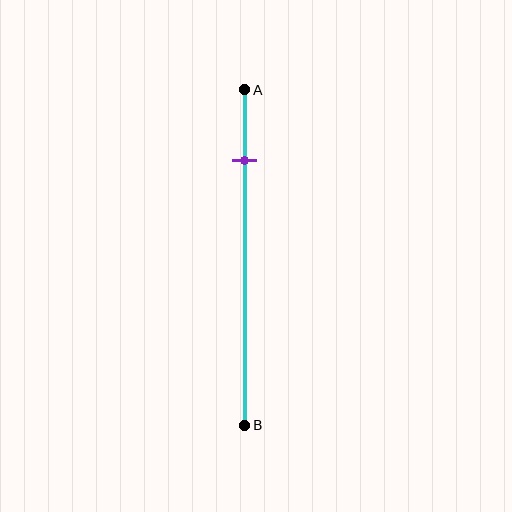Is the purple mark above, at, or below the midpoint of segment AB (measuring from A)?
The purple mark is above the midpoint of segment AB.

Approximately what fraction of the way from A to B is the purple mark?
The purple mark is approximately 20% of the way from A to B.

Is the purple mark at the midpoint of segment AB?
No, the mark is at about 20% from A, not at the 50% midpoint.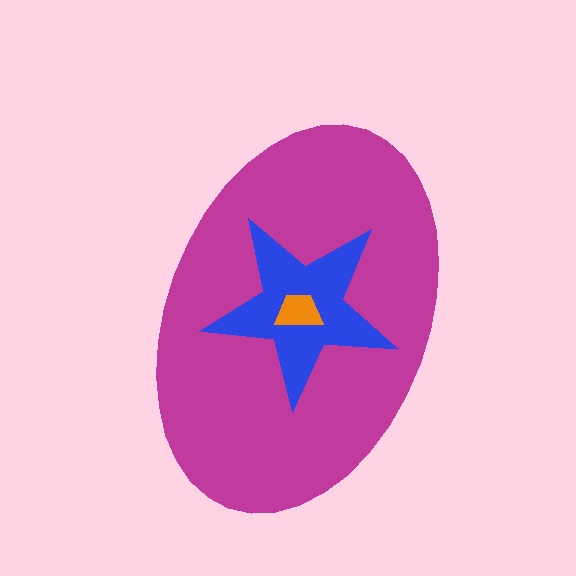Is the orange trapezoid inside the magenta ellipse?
Yes.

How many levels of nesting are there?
3.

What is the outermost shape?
The magenta ellipse.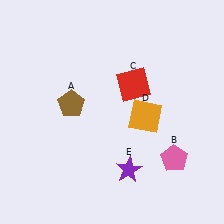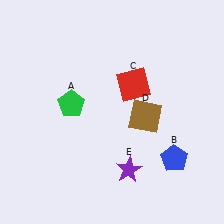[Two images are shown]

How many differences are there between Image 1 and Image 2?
There are 3 differences between the two images.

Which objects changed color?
A changed from brown to green. B changed from pink to blue. D changed from orange to brown.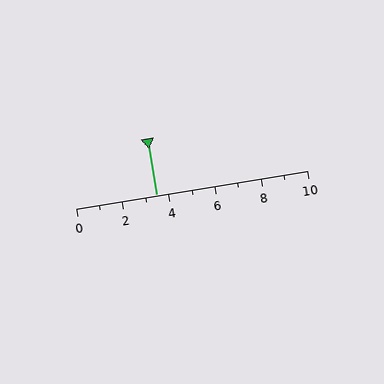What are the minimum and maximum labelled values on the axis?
The axis runs from 0 to 10.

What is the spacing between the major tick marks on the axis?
The major ticks are spaced 2 apart.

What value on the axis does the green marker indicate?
The marker indicates approximately 3.5.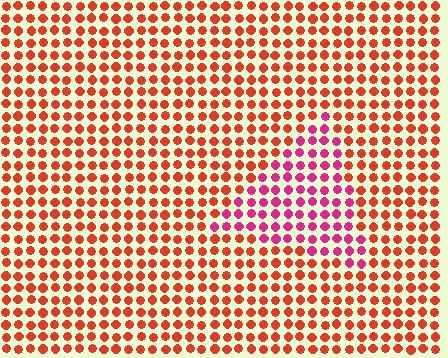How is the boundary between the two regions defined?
The boundary is defined purely by a slight shift in hue (about 40 degrees). Spacing, size, and orientation are identical on both sides.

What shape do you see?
I see a triangle.